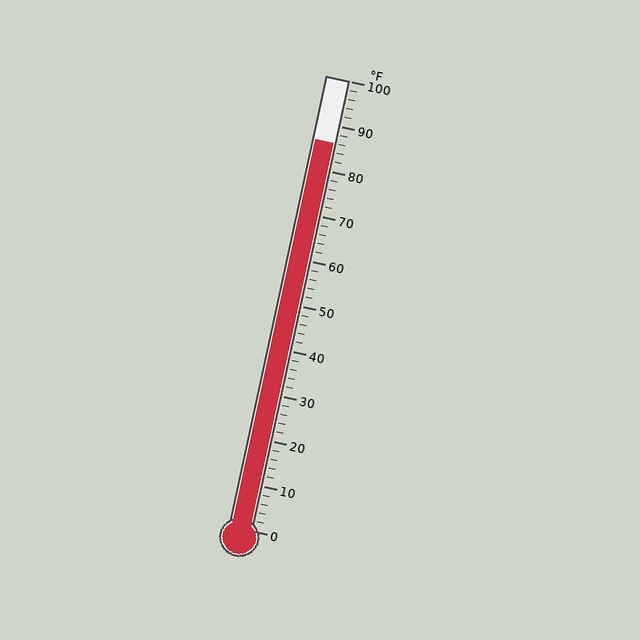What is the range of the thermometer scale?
The thermometer scale ranges from 0°F to 100°F.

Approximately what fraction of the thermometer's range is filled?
The thermometer is filled to approximately 85% of its range.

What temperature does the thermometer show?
The thermometer shows approximately 86°F.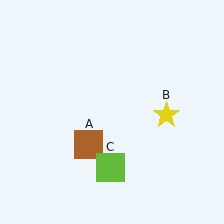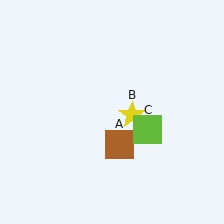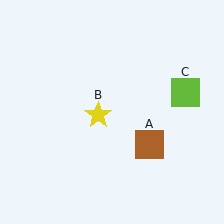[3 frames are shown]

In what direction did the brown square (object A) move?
The brown square (object A) moved right.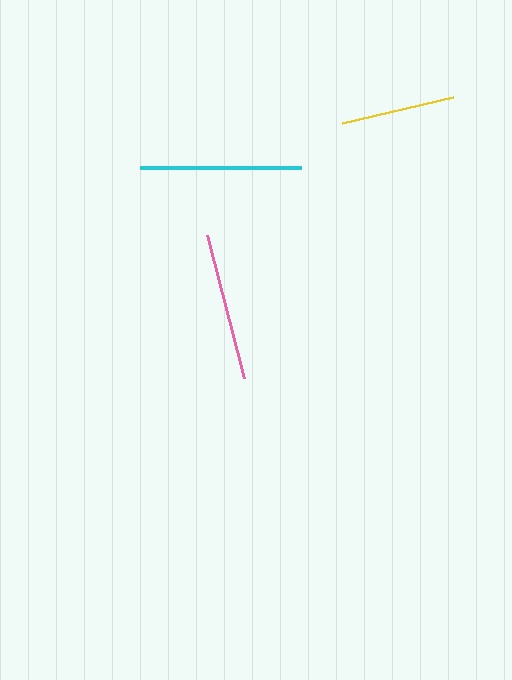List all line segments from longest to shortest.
From longest to shortest: cyan, pink, yellow.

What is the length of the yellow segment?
The yellow segment is approximately 114 pixels long.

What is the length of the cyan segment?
The cyan segment is approximately 161 pixels long.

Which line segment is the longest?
The cyan line is the longest at approximately 161 pixels.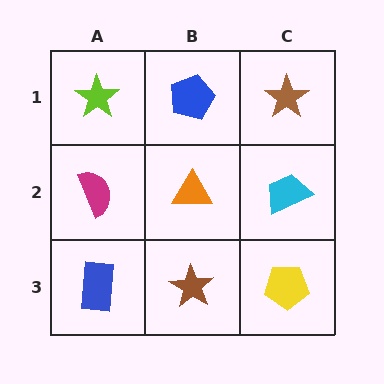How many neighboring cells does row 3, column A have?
2.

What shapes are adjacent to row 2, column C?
A brown star (row 1, column C), a yellow pentagon (row 3, column C), an orange triangle (row 2, column B).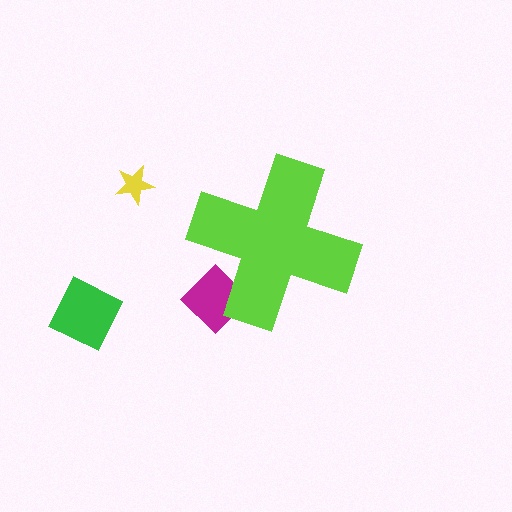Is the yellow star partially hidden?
No, the yellow star is fully visible.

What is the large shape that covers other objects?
A lime cross.